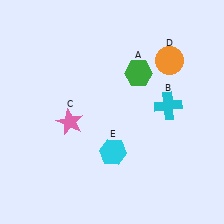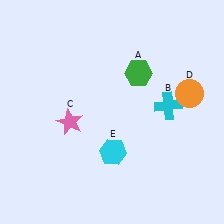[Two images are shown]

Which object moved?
The orange circle (D) moved down.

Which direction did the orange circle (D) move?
The orange circle (D) moved down.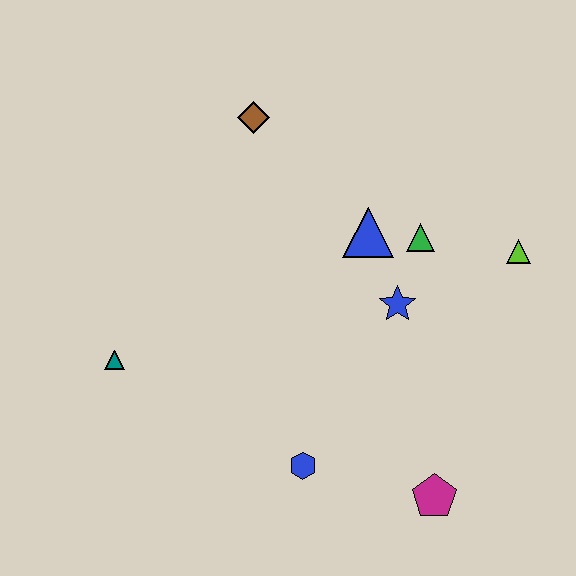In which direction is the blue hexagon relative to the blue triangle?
The blue hexagon is below the blue triangle.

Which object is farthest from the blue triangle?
The teal triangle is farthest from the blue triangle.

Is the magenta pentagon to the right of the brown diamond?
Yes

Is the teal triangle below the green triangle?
Yes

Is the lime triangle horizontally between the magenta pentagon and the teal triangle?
No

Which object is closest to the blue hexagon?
The magenta pentagon is closest to the blue hexagon.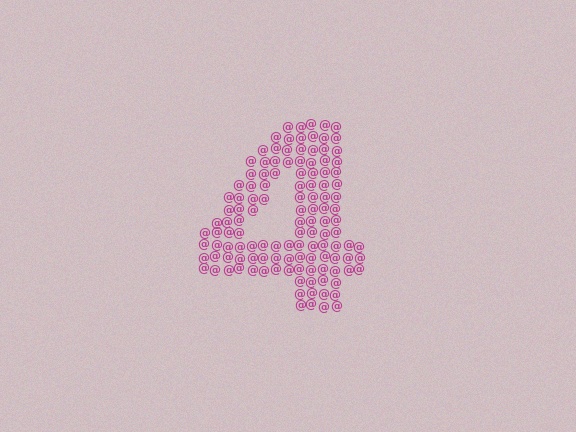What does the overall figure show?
The overall figure shows the digit 4.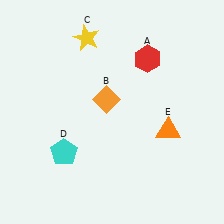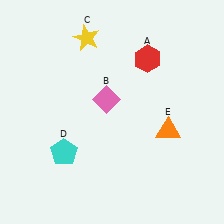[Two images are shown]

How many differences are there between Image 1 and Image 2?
There is 1 difference between the two images.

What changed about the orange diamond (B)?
In Image 1, B is orange. In Image 2, it changed to pink.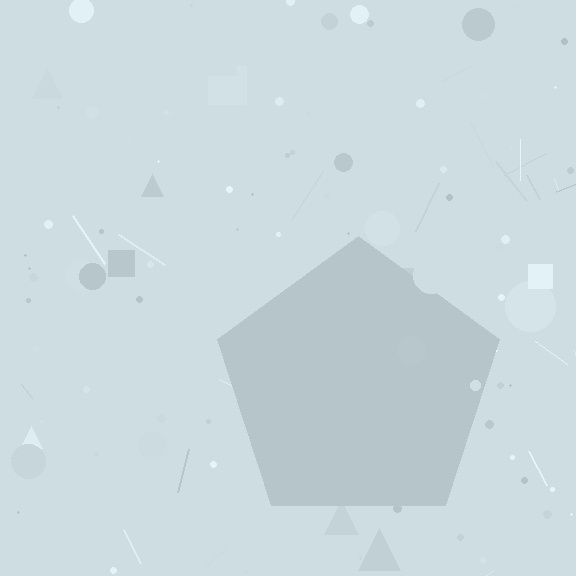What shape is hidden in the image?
A pentagon is hidden in the image.